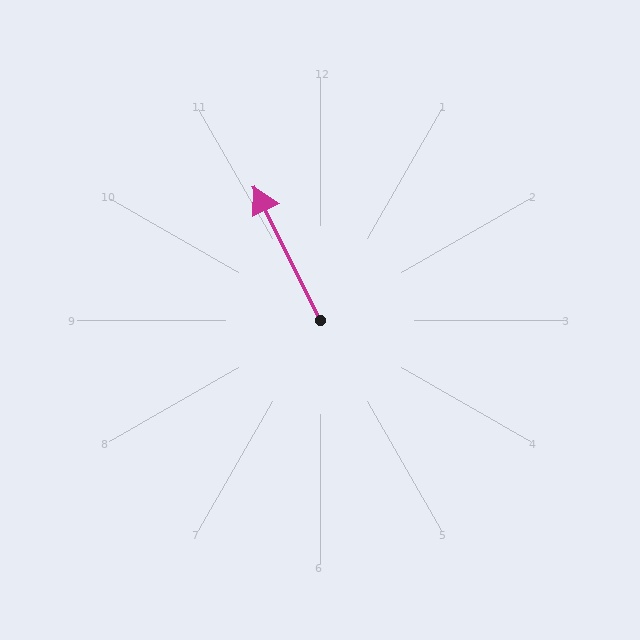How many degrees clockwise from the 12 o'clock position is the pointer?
Approximately 334 degrees.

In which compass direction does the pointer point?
Northwest.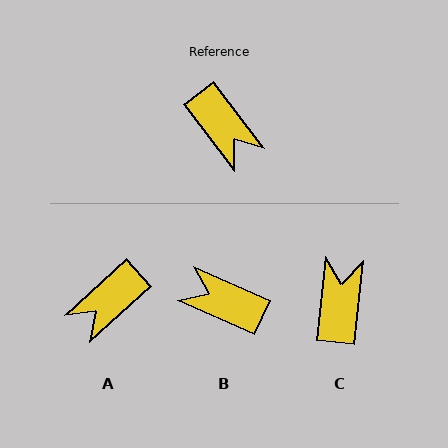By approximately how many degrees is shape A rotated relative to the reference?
Approximately 84 degrees clockwise.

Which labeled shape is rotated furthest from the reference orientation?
B, about 151 degrees away.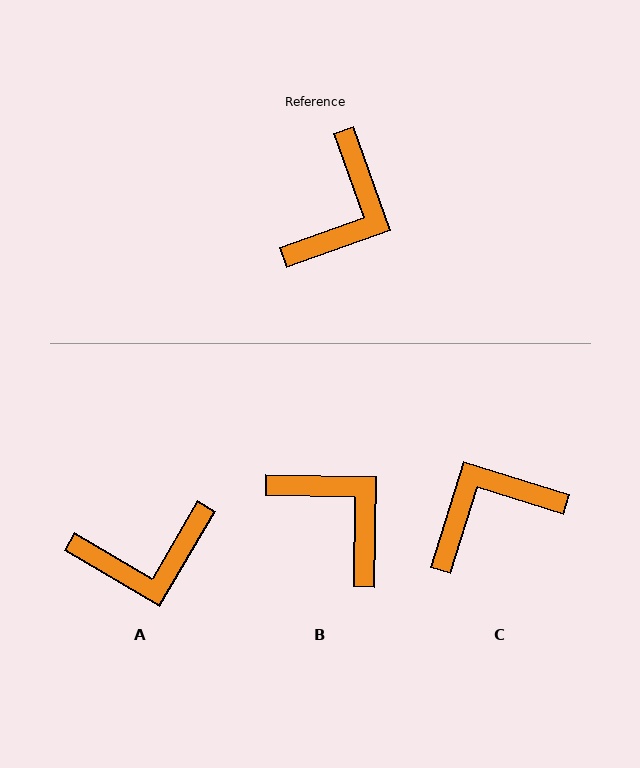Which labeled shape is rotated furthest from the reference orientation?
C, about 143 degrees away.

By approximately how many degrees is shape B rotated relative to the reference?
Approximately 70 degrees counter-clockwise.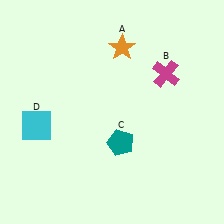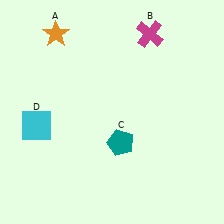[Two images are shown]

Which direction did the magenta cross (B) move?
The magenta cross (B) moved up.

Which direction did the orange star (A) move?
The orange star (A) moved left.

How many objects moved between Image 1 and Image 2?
2 objects moved between the two images.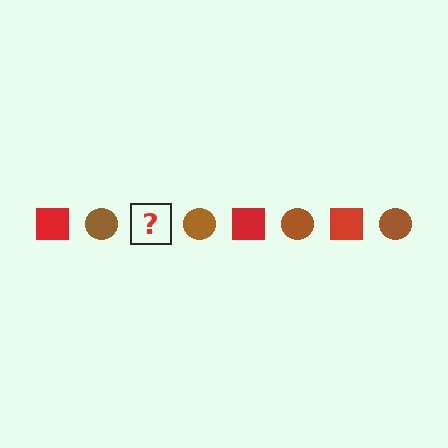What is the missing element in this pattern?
The missing element is a red square.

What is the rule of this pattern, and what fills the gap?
The rule is that the pattern alternates between red square and brown circle. The gap should be filled with a red square.